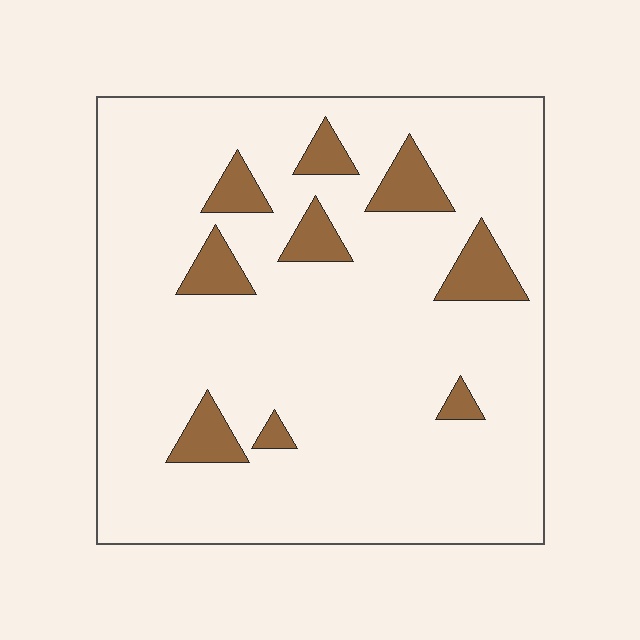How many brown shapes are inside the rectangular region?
9.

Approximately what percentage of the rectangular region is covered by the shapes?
Approximately 10%.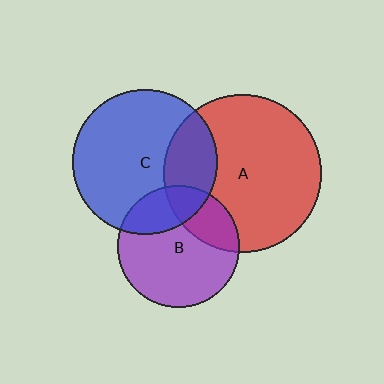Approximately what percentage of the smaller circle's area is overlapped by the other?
Approximately 25%.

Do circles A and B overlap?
Yes.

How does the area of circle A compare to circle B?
Approximately 1.7 times.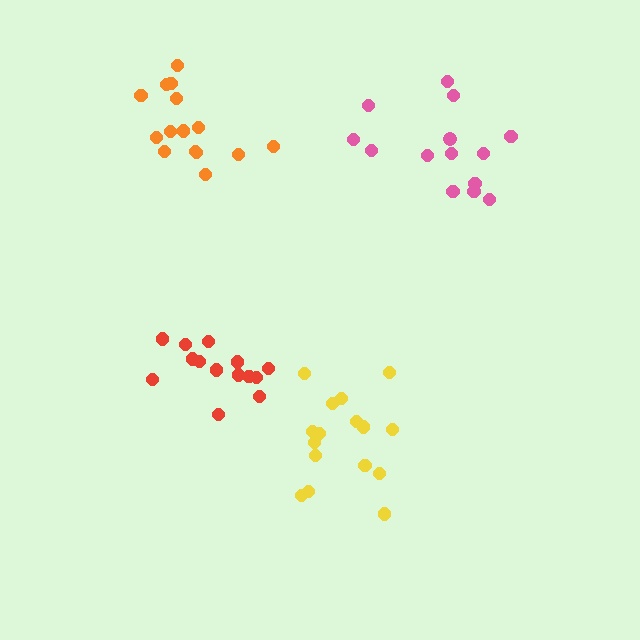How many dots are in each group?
Group 1: 15 dots, Group 2: 14 dots, Group 3: 16 dots, Group 4: 14 dots (59 total).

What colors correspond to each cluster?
The clusters are colored: orange, pink, yellow, red.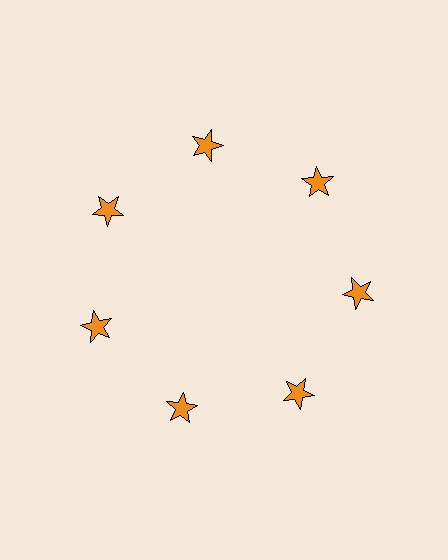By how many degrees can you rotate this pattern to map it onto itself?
The pattern maps onto itself every 51 degrees of rotation.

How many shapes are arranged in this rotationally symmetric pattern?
There are 7 shapes, arranged in 7 groups of 1.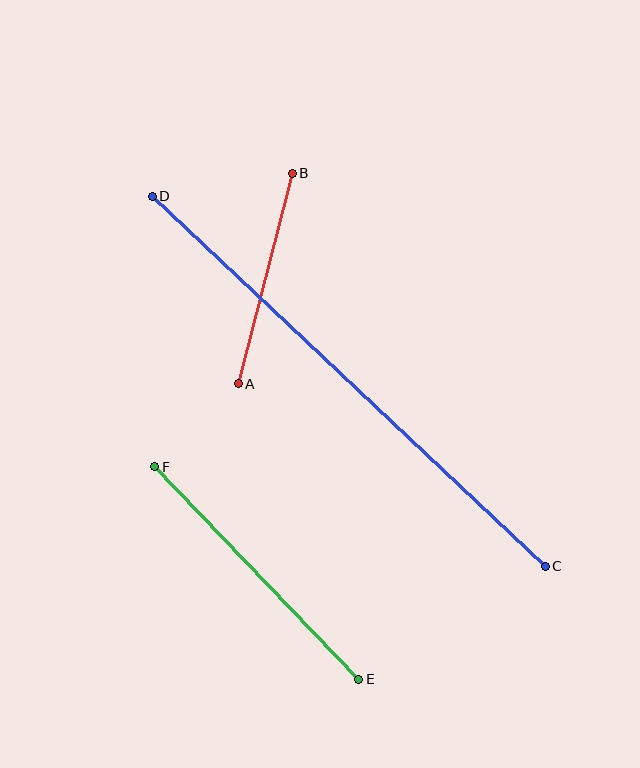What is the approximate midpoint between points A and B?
The midpoint is at approximately (265, 278) pixels.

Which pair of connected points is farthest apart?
Points C and D are farthest apart.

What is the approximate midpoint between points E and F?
The midpoint is at approximately (257, 573) pixels.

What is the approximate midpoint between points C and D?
The midpoint is at approximately (349, 381) pixels.